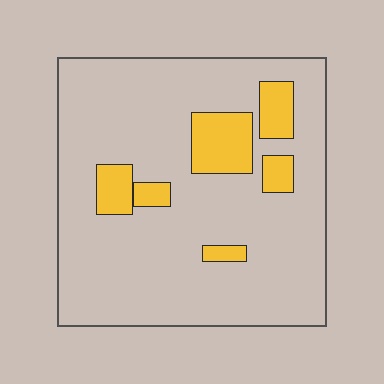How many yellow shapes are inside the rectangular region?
6.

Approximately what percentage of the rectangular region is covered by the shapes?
Approximately 15%.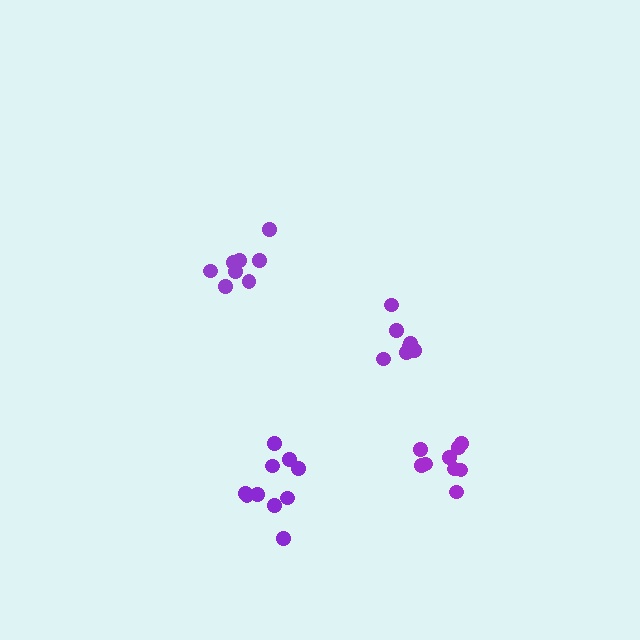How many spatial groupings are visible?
There are 4 spatial groupings.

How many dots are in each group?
Group 1: 9 dots, Group 2: 10 dots, Group 3: 8 dots, Group 4: 7 dots (34 total).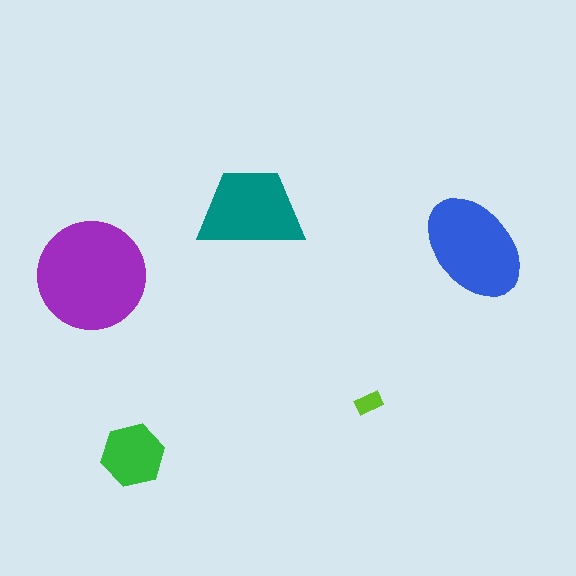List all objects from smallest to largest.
The lime rectangle, the green hexagon, the teal trapezoid, the blue ellipse, the purple circle.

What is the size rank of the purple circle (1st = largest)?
1st.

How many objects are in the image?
There are 5 objects in the image.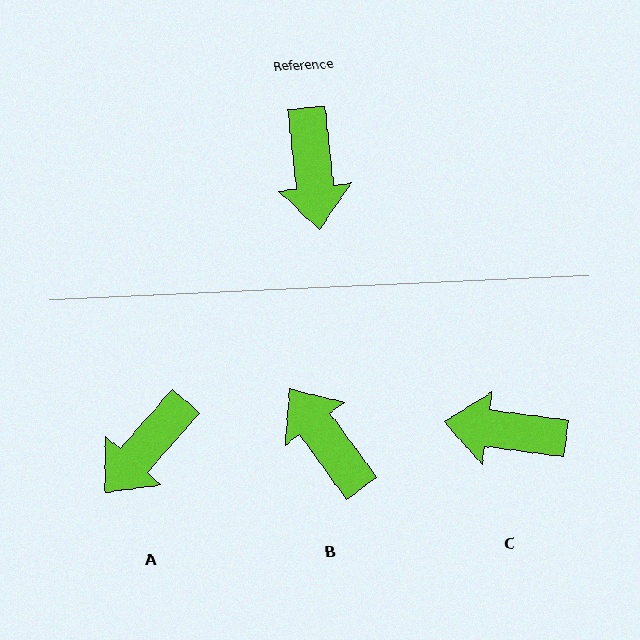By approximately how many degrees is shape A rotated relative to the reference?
Approximately 48 degrees clockwise.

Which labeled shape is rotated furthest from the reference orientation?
B, about 150 degrees away.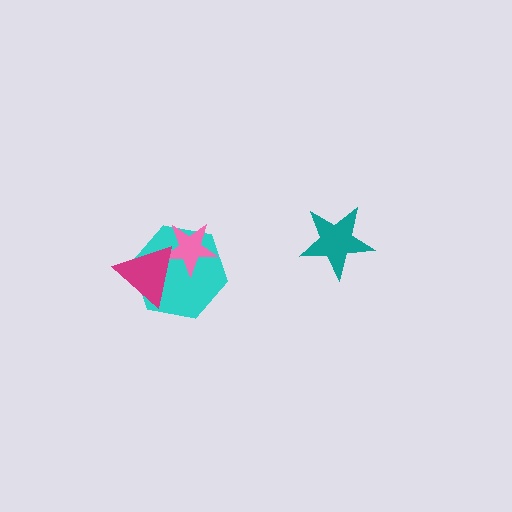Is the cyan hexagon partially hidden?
Yes, it is partially covered by another shape.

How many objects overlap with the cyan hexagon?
2 objects overlap with the cyan hexagon.